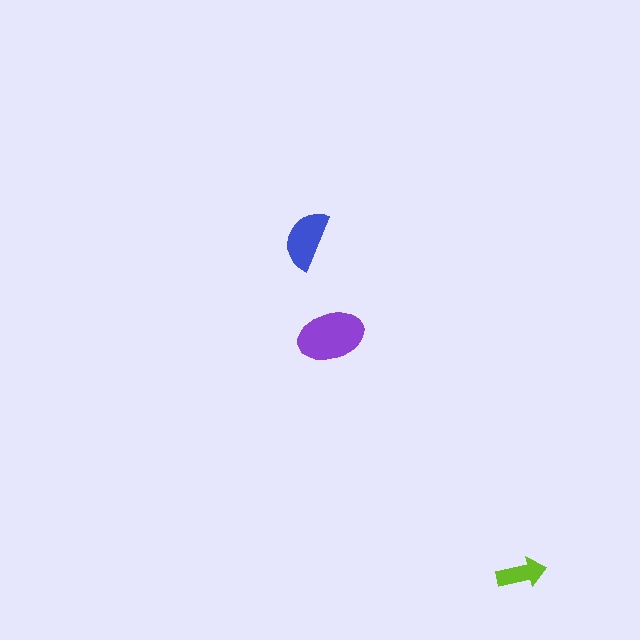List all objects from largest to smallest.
The purple ellipse, the blue semicircle, the lime arrow.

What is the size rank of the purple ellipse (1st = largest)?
1st.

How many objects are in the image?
There are 3 objects in the image.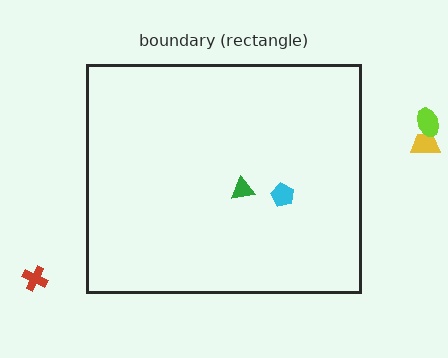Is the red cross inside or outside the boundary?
Outside.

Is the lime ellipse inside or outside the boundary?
Outside.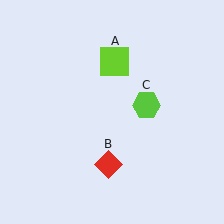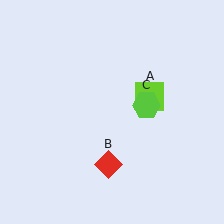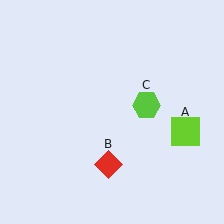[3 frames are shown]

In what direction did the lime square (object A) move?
The lime square (object A) moved down and to the right.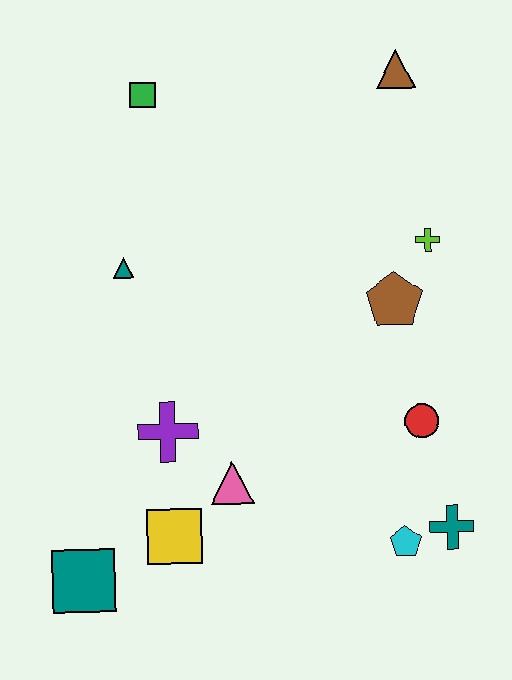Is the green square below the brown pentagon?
No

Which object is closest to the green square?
The teal triangle is closest to the green square.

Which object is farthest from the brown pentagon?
The teal square is farthest from the brown pentagon.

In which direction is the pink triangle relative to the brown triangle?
The pink triangle is below the brown triangle.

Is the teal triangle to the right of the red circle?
No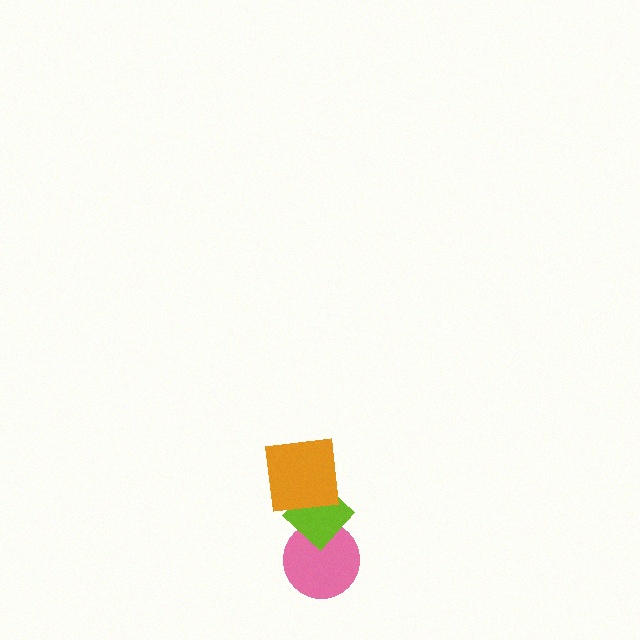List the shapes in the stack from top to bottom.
From top to bottom: the orange square, the lime diamond, the pink circle.